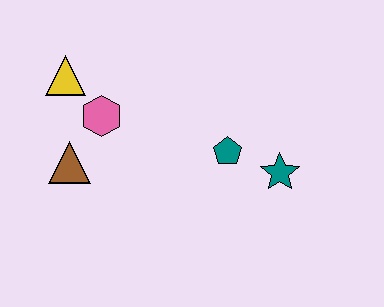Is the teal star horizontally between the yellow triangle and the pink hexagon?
No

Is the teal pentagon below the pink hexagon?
Yes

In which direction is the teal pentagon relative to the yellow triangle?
The teal pentagon is to the right of the yellow triangle.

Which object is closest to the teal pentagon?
The teal star is closest to the teal pentagon.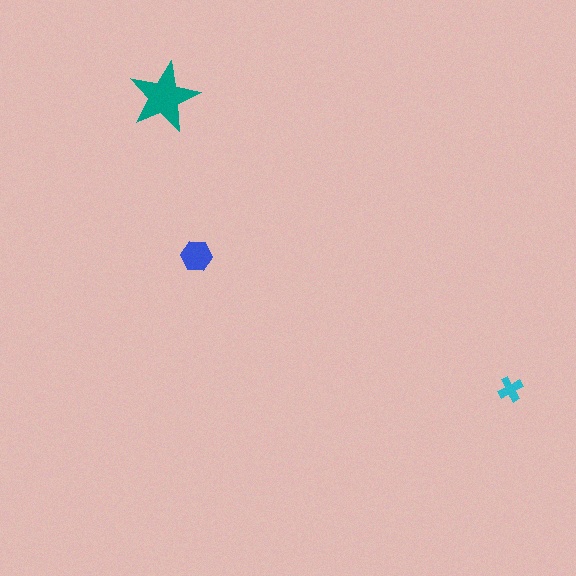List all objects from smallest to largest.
The cyan cross, the blue hexagon, the teal star.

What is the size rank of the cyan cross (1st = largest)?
3rd.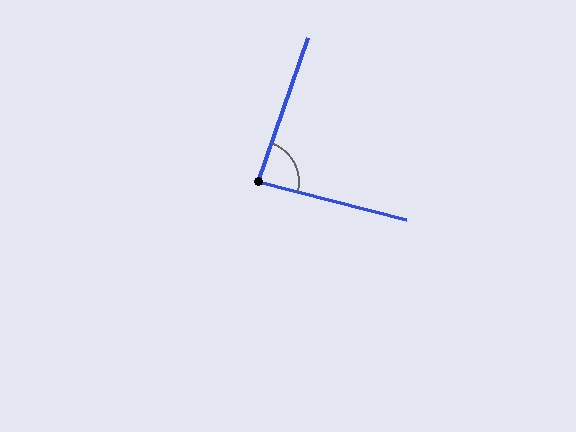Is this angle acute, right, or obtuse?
It is acute.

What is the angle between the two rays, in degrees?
Approximately 85 degrees.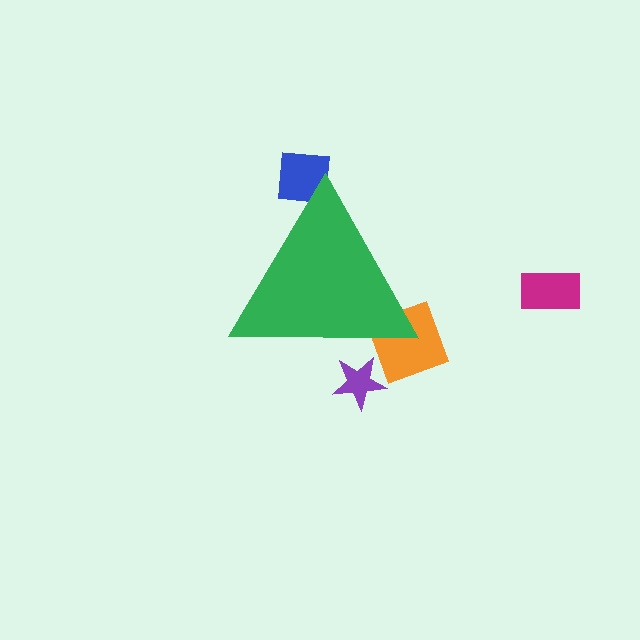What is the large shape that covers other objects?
A green triangle.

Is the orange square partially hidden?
Yes, the orange square is partially hidden behind the green triangle.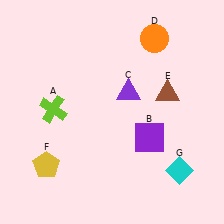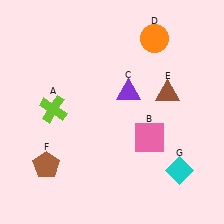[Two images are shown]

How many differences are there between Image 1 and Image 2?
There are 2 differences between the two images.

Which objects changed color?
B changed from purple to pink. F changed from yellow to brown.